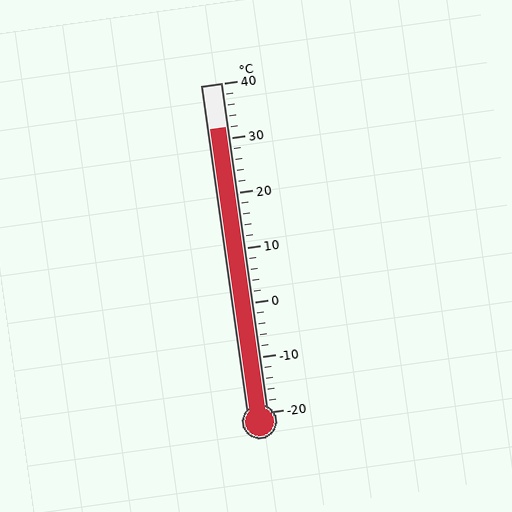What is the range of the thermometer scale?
The thermometer scale ranges from -20°C to 40°C.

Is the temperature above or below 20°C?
The temperature is above 20°C.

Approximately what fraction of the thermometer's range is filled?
The thermometer is filled to approximately 85% of its range.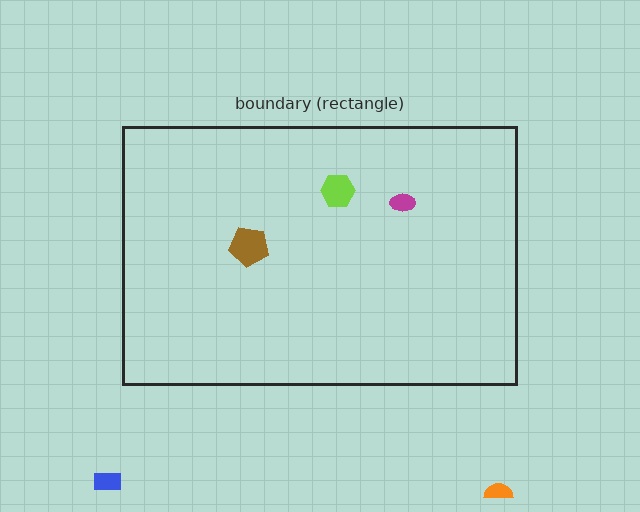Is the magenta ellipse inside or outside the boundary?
Inside.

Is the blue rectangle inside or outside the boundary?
Outside.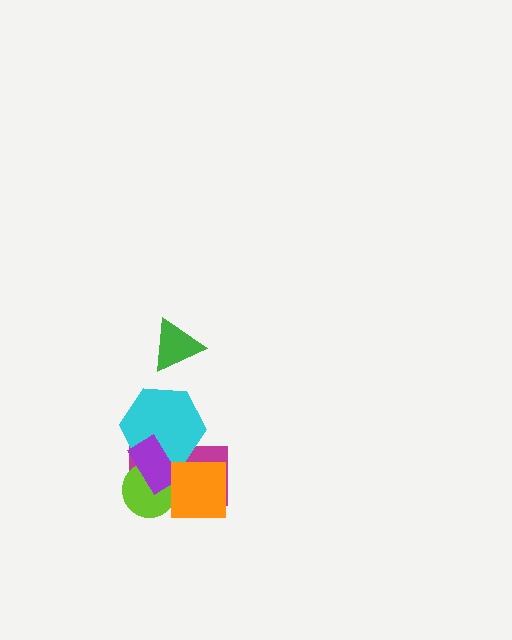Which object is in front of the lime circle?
The purple rectangle is in front of the lime circle.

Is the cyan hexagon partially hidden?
Yes, it is partially covered by another shape.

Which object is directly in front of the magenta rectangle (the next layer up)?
The cyan hexagon is directly in front of the magenta rectangle.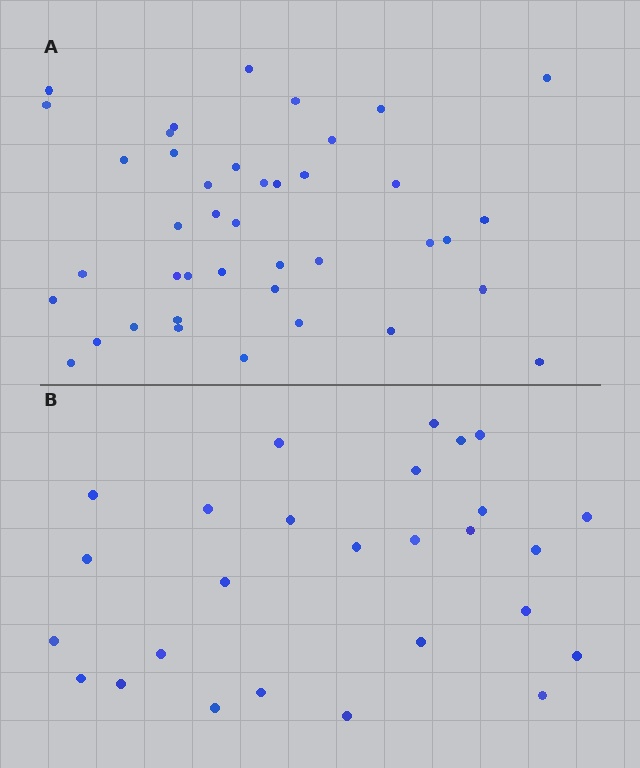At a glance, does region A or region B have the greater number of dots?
Region A (the top region) has more dots.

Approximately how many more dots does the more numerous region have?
Region A has approximately 15 more dots than region B.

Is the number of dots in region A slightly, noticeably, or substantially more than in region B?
Region A has substantially more. The ratio is roughly 1.5 to 1.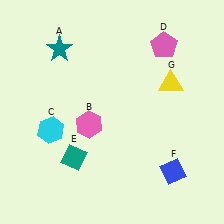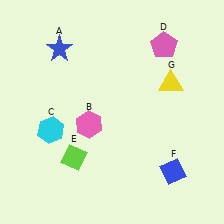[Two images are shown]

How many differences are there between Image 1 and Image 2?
There are 2 differences between the two images.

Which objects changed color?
A changed from teal to blue. E changed from teal to lime.